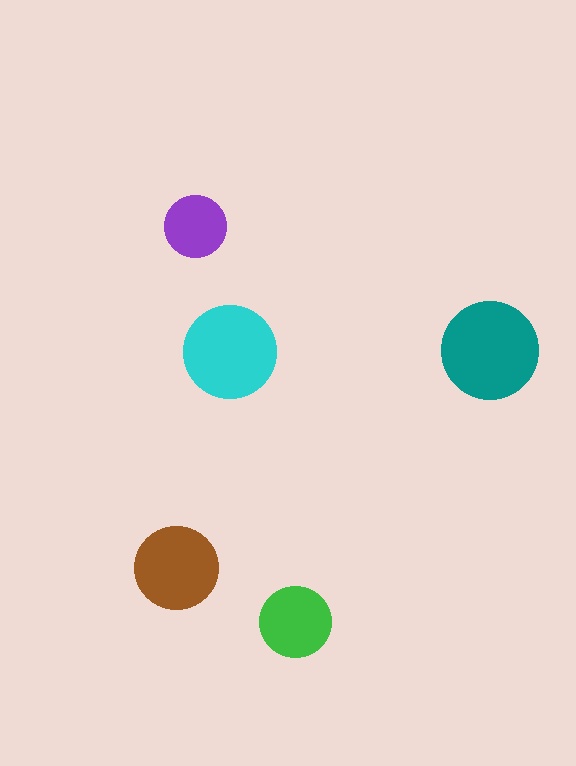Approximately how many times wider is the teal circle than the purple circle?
About 1.5 times wider.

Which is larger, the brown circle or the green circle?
The brown one.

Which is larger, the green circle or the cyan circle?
The cyan one.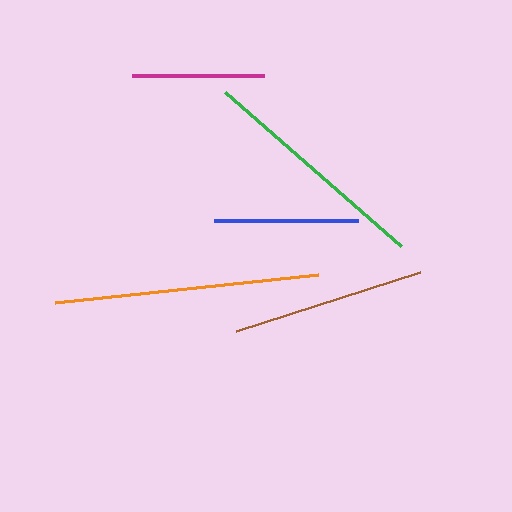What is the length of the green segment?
The green segment is approximately 234 pixels long.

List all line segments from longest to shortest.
From longest to shortest: orange, green, brown, blue, magenta.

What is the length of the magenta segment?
The magenta segment is approximately 132 pixels long.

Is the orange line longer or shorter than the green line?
The orange line is longer than the green line.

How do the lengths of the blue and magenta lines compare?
The blue and magenta lines are approximately the same length.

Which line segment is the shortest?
The magenta line is the shortest at approximately 132 pixels.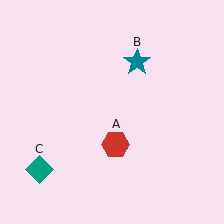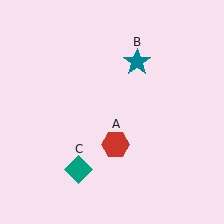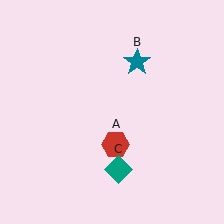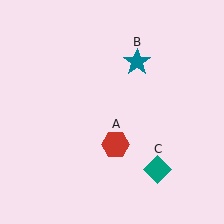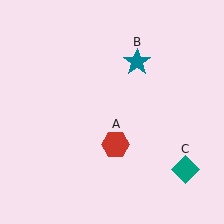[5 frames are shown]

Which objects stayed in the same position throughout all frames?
Red hexagon (object A) and teal star (object B) remained stationary.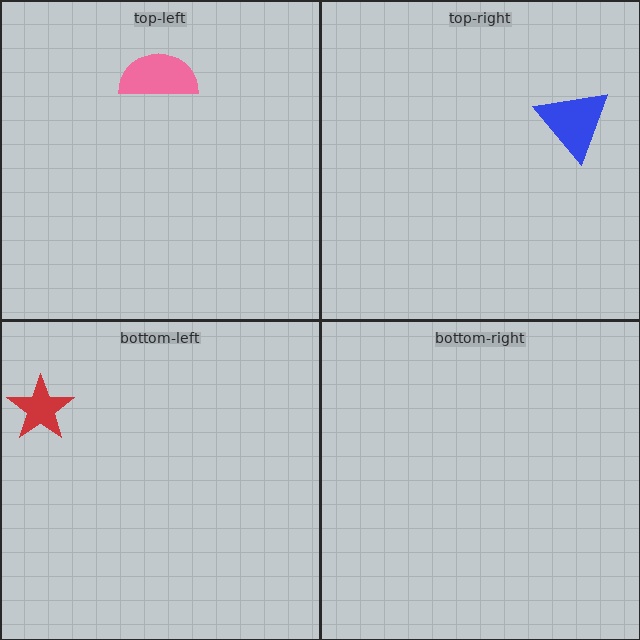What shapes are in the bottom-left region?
The red star.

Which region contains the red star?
The bottom-left region.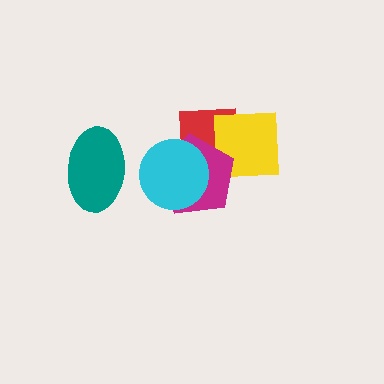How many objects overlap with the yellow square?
2 objects overlap with the yellow square.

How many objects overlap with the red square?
3 objects overlap with the red square.